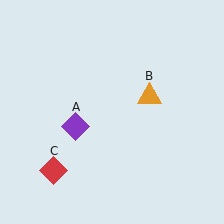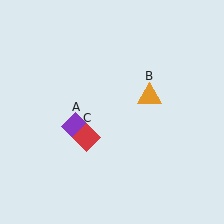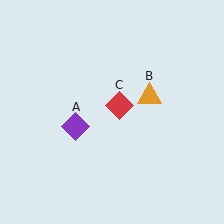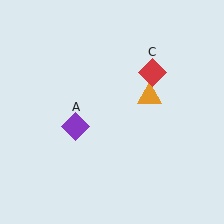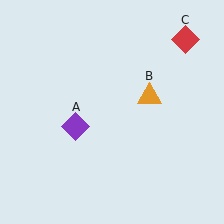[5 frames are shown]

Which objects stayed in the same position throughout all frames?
Purple diamond (object A) and orange triangle (object B) remained stationary.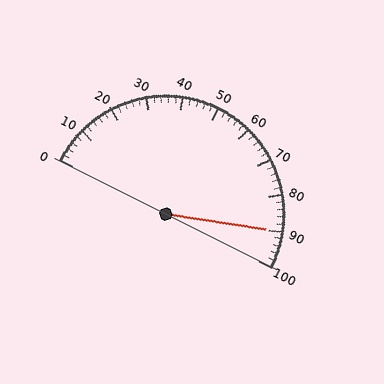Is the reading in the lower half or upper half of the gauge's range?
The reading is in the upper half of the range (0 to 100).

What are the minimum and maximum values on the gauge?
The gauge ranges from 0 to 100.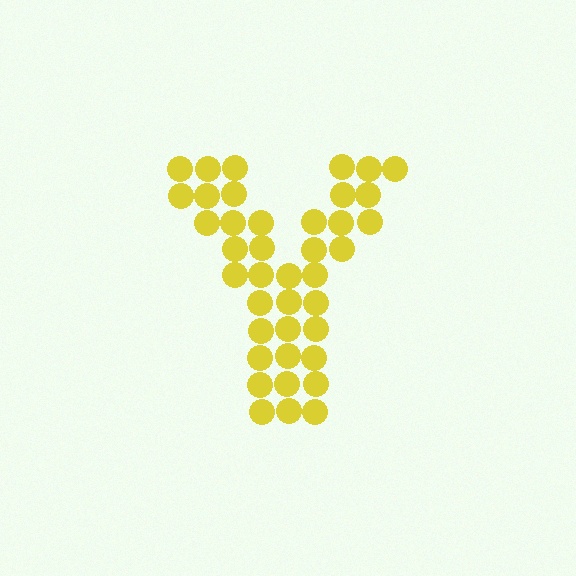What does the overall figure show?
The overall figure shows the letter Y.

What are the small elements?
The small elements are circles.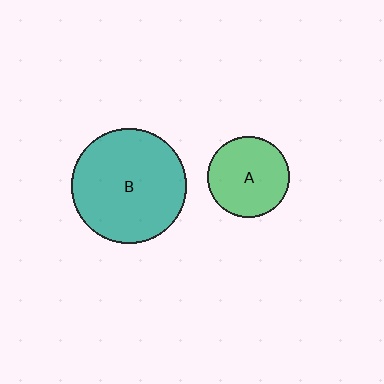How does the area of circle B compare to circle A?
Approximately 2.0 times.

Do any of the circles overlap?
No, none of the circles overlap.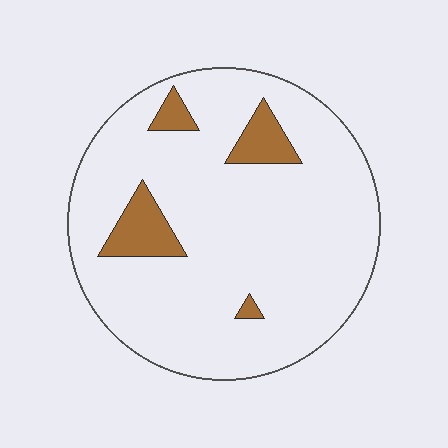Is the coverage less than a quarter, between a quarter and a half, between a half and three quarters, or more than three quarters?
Less than a quarter.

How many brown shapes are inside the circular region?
4.